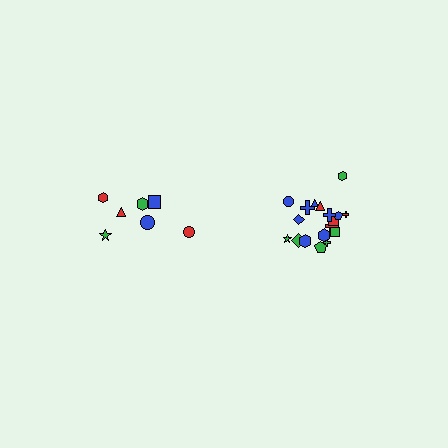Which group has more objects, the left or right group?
The right group.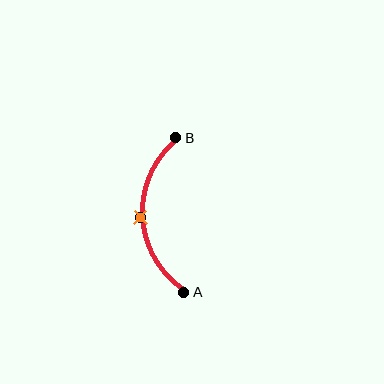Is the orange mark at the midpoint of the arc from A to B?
Yes. The orange mark lies on the arc at equal arc-length from both A and B — it is the arc midpoint.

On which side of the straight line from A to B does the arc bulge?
The arc bulges to the left of the straight line connecting A and B.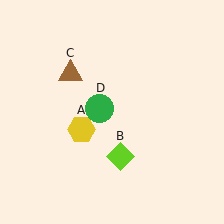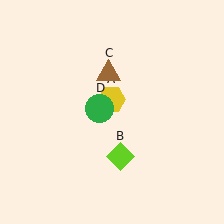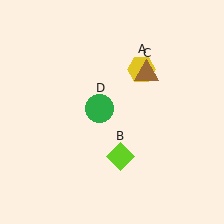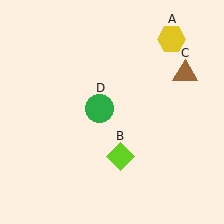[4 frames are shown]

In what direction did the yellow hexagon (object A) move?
The yellow hexagon (object A) moved up and to the right.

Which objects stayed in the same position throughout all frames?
Lime diamond (object B) and green circle (object D) remained stationary.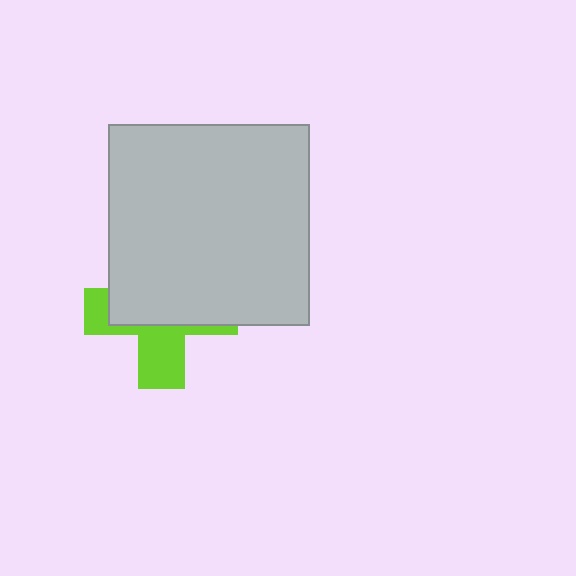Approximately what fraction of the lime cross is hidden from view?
Roughly 60% of the lime cross is hidden behind the light gray square.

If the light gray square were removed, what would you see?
You would see the complete lime cross.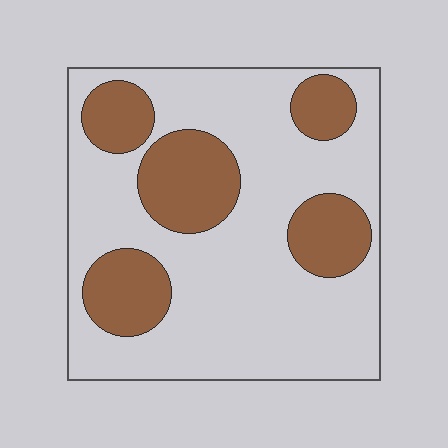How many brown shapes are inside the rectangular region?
5.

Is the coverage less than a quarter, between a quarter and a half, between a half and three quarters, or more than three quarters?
Between a quarter and a half.